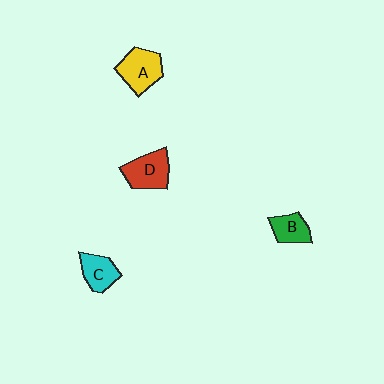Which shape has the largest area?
Shape A (yellow).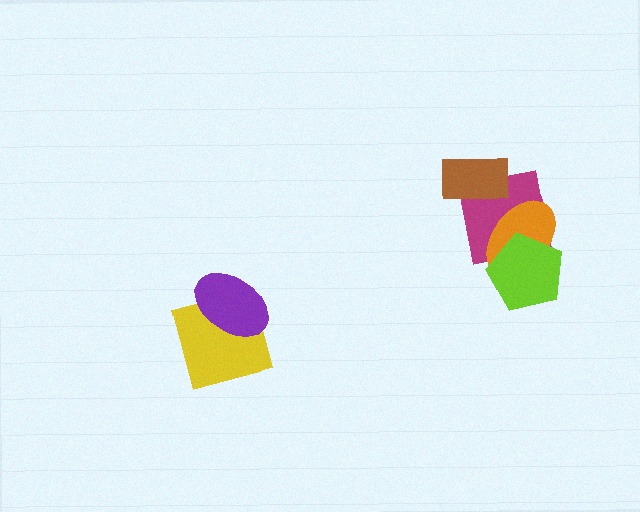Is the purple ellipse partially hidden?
No, no other shape covers it.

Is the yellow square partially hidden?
Yes, it is partially covered by another shape.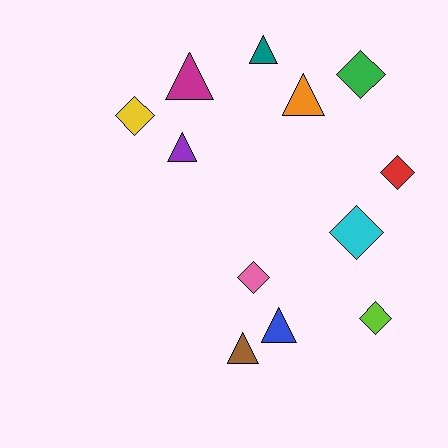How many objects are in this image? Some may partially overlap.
There are 12 objects.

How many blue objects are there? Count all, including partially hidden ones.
There is 1 blue object.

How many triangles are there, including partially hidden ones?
There are 6 triangles.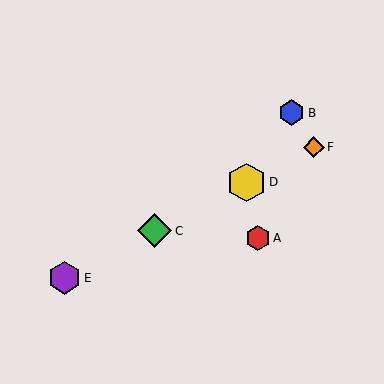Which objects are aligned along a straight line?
Objects C, D, E, F are aligned along a straight line.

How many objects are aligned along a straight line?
4 objects (C, D, E, F) are aligned along a straight line.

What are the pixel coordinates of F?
Object F is at (314, 147).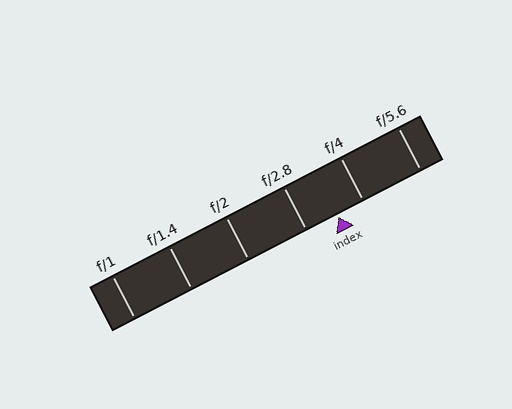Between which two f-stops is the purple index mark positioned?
The index mark is between f/2.8 and f/4.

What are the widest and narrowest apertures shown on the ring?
The widest aperture shown is f/1 and the narrowest is f/5.6.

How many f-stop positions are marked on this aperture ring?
There are 6 f-stop positions marked.